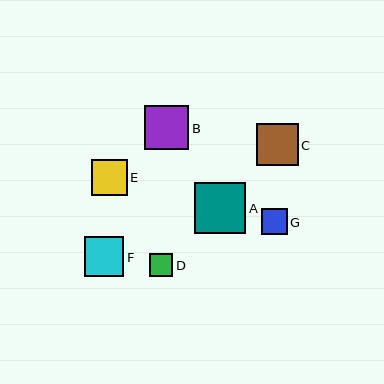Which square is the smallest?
Square D is the smallest with a size of approximately 23 pixels.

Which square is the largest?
Square A is the largest with a size of approximately 51 pixels.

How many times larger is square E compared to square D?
Square E is approximately 1.6 times the size of square D.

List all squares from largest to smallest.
From largest to smallest: A, B, C, F, E, G, D.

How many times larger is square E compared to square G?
Square E is approximately 1.4 times the size of square G.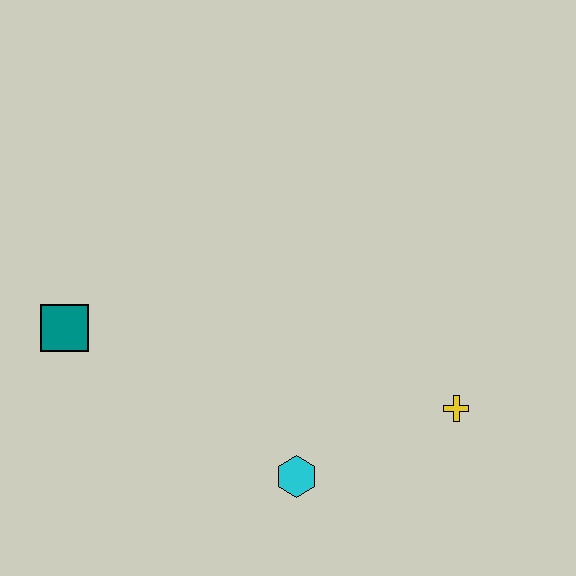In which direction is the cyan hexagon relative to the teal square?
The cyan hexagon is to the right of the teal square.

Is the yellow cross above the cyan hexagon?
Yes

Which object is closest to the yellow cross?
The cyan hexagon is closest to the yellow cross.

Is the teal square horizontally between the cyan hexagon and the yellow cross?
No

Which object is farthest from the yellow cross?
The teal square is farthest from the yellow cross.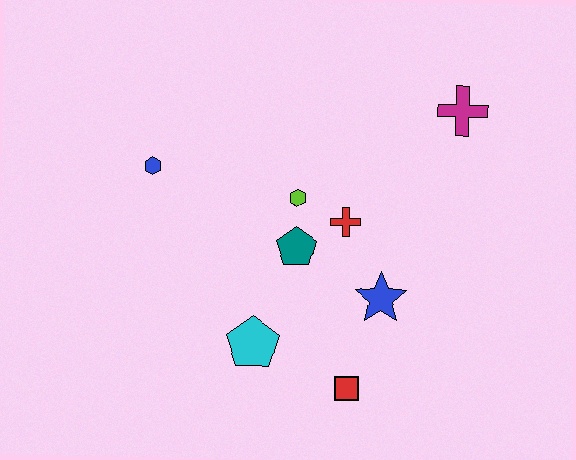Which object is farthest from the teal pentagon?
The magenta cross is farthest from the teal pentagon.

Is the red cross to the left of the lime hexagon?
No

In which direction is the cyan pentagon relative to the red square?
The cyan pentagon is to the left of the red square.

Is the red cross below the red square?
No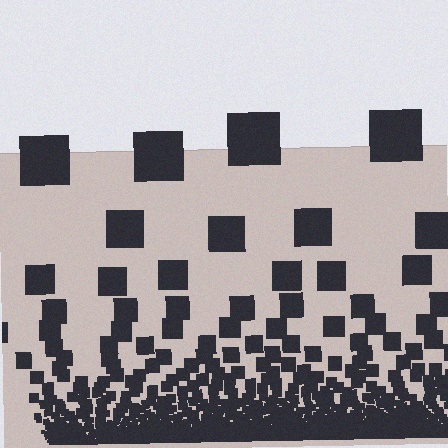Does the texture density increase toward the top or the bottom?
Density increases toward the bottom.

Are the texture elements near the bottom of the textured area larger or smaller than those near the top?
Smaller. The gradient is inverted — elements near the bottom are smaller and denser.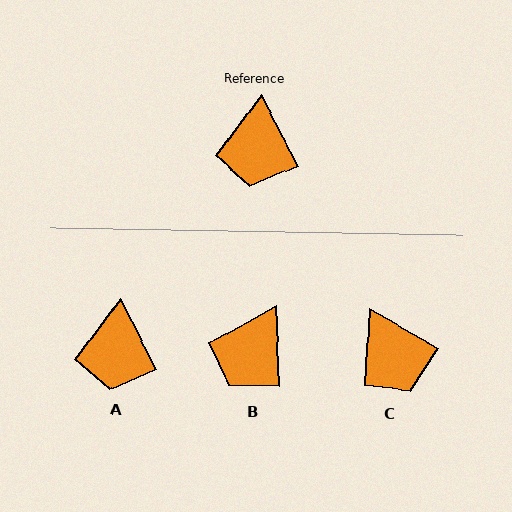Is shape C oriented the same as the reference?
No, it is off by about 33 degrees.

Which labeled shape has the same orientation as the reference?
A.